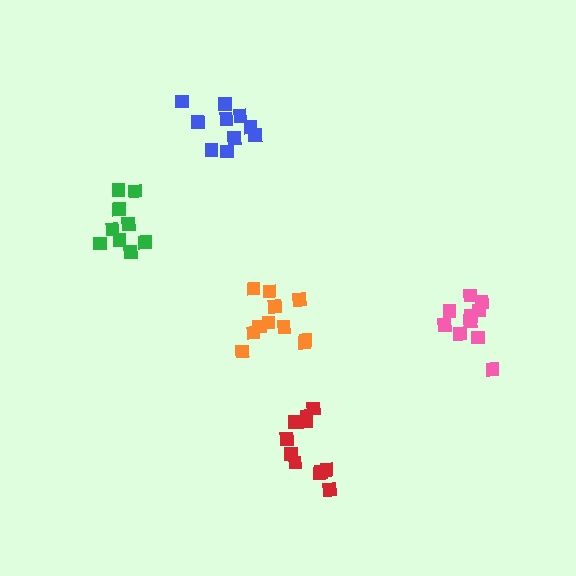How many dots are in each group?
Group 1: 11 dots, Group 2: 11 dots, Group 3: 10 dots, Group 4: 10 dots, Group 5: 9 dots (51 total).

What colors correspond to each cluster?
The clusters are colored: orange, red, blue, pink, green.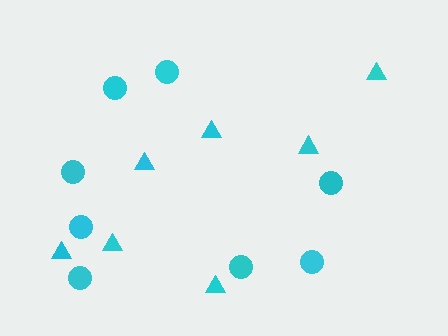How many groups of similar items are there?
There are 2 groups: one group of circles (8) and one group of triangles (7).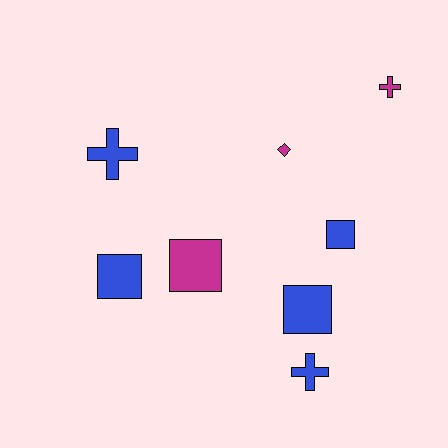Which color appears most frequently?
Blue, with 5 objects.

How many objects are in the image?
There are 8 objects.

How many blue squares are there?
There are 3 blue squares.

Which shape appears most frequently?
Square, with 4 objects.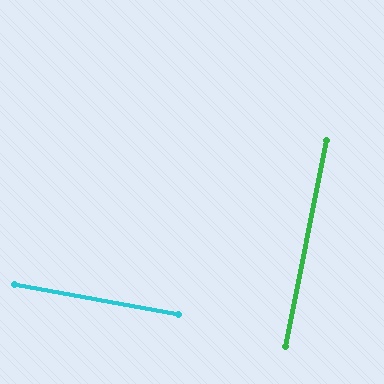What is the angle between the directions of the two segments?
Approximately 89 degrees.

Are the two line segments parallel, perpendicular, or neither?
Perpendicular — they meet at approximately 89°.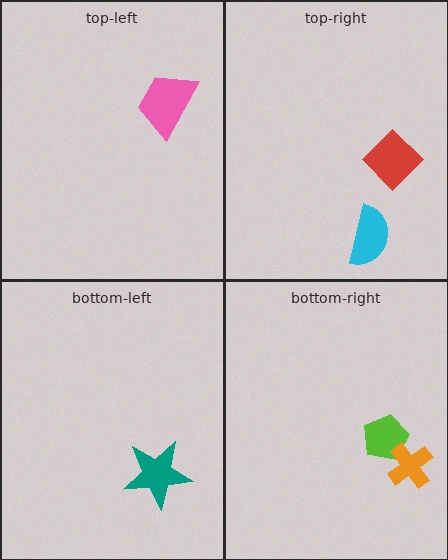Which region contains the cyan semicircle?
The top-right region.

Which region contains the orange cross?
The bottom-right region.